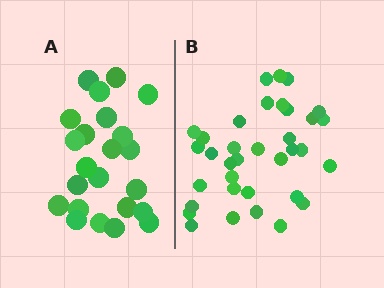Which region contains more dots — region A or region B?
Region B (the right region) has more dots.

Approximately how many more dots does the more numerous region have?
Region B has roughly 12 or so more dots than region A.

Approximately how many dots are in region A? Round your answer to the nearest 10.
About 20 dots. (The exact count is 23, which rounds to 20.)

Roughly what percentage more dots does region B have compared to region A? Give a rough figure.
About 50% more.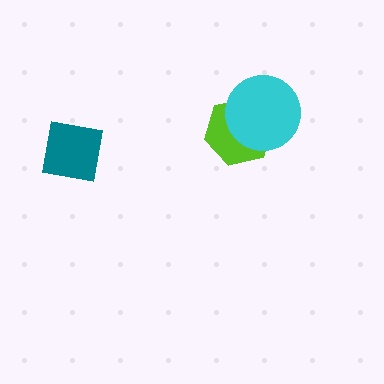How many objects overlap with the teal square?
0 objects overlap with the teal square.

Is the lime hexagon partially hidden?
Yes, it is partially covered by another shape.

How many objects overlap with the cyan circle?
1 object overlaps with the cyan circle.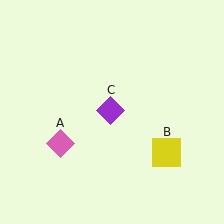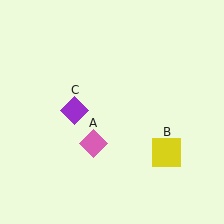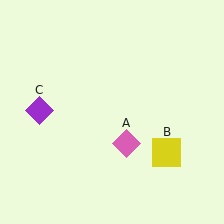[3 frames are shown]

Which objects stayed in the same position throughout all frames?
Yellow square (object B) remained stationary.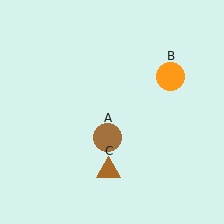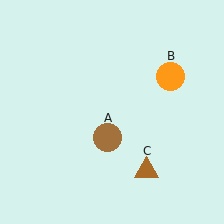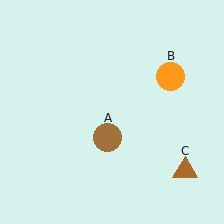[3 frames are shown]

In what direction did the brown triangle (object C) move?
The brown triangle (object C) moved right.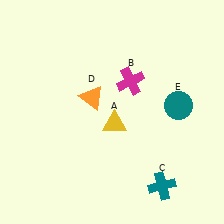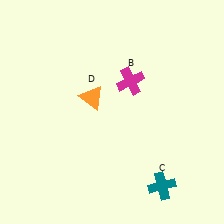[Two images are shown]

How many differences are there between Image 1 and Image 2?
There are 2 differences between the two images.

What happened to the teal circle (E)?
The teal circle (E) was removed in Image 2. It was in the top-right area of Image 1.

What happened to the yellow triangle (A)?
The yellow triangle (A) was removed in Image 2. It was in the bottom-right area of Image 1.